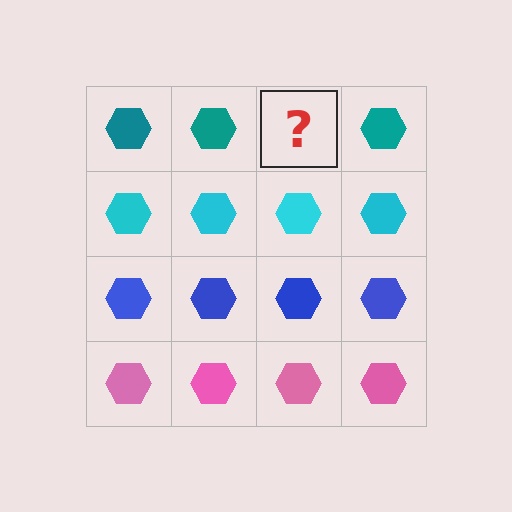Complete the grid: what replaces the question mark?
The question mark should be replaced with a teal hexagon.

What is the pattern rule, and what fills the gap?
The rule is that each row has a consistent color. The gap should be filled with a teal hexagon.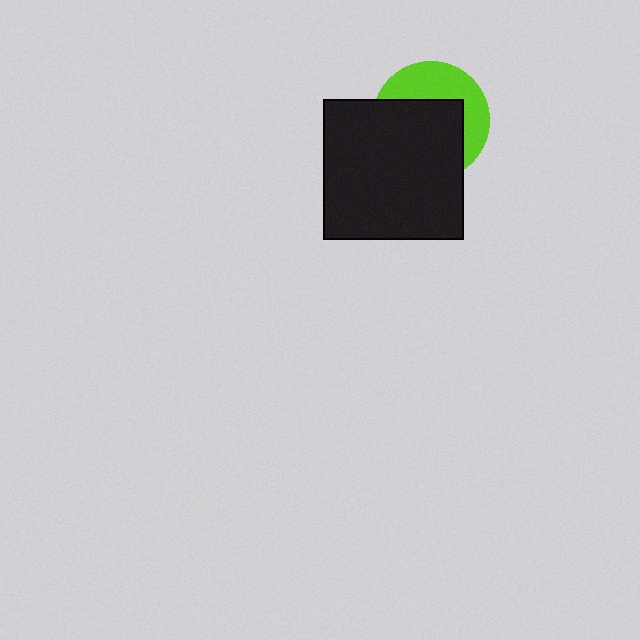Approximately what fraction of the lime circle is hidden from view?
Roughly 59% of the lime circle is hidden behind the black square.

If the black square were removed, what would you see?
You would see the complete lime circle.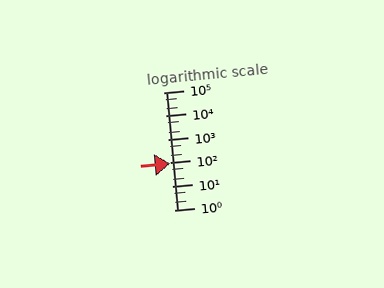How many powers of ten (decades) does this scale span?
The scale spans 5 decades, from 1 to 100000.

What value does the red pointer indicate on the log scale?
The pointer indicates approximately 97.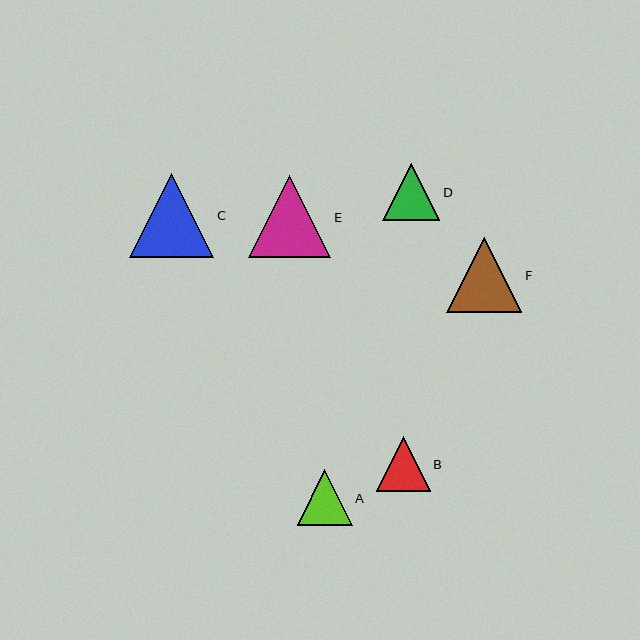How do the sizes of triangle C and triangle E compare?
Triangle C and triangle E are approximately the same size.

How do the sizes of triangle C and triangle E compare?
Triangle C and triangle E are approximately the same size.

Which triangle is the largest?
Triangle C is the largest with a size of approximately 84 pixels.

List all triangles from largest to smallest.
From largest to smallest: C, E, F, D, A, B.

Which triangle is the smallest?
Triangle B is the smallest with a size of approximately 54 pixels.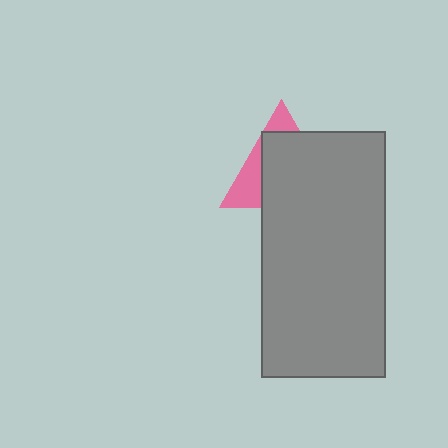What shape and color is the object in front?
The object in front is a gray rectangle.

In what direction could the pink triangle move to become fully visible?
The pink triangle could move toward the upper-left. That would shift it out from behind the gray rectangle entirely.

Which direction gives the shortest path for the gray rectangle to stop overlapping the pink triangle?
Moving toward the lower-right gives the shortest separation.